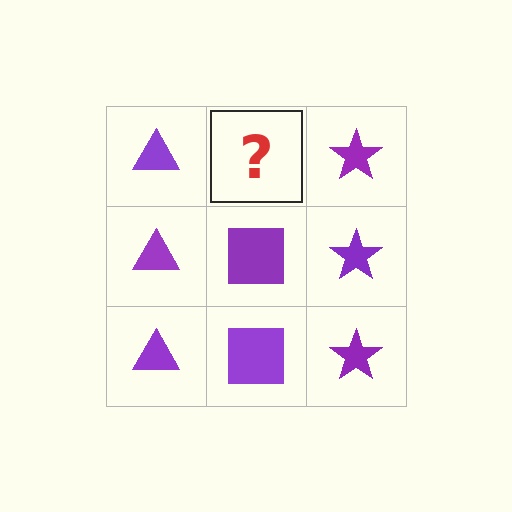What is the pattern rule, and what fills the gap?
The rule is that each column has a consistent shape. The gap should be filled with a purple square.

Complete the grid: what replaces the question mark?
The question mark should be replaced with a purple square.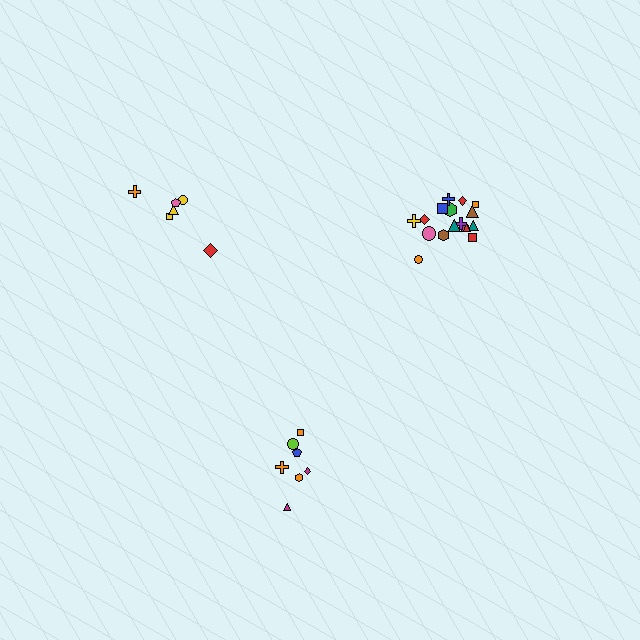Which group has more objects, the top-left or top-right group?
The top-right group.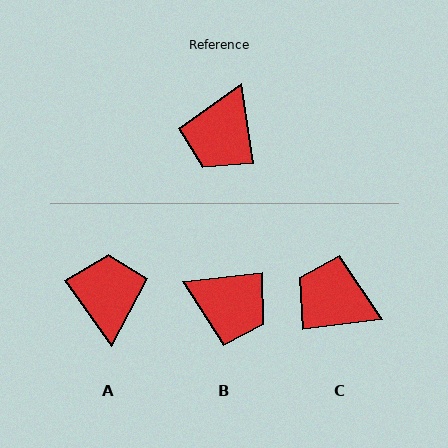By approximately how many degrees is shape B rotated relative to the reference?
Approximately 87 degrees counter-clockwise.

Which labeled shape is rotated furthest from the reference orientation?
A, about 154 degrees away.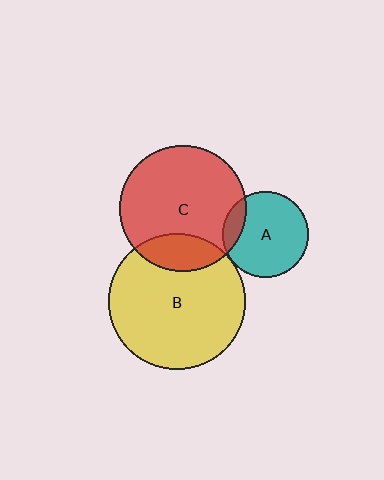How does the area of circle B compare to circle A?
Approximately 2.5 times.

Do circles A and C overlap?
Yes.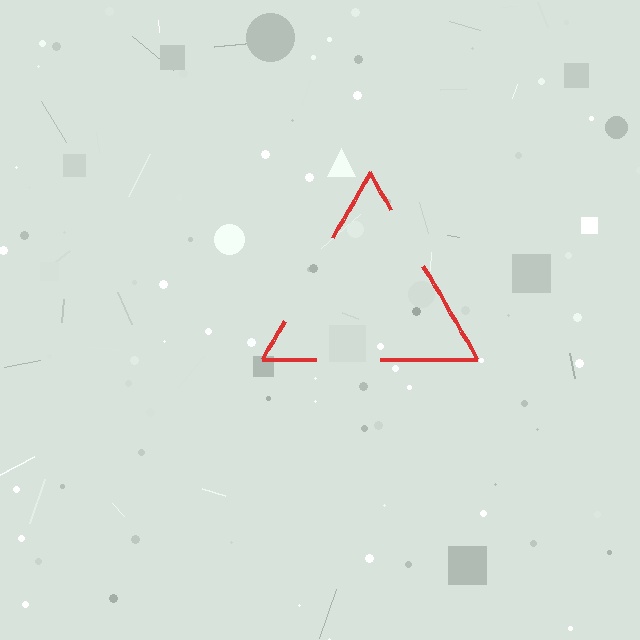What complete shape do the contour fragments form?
The contour fragments form a triangle.